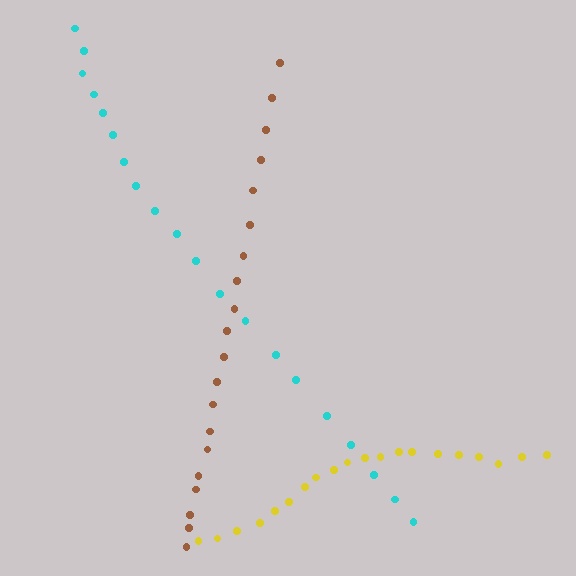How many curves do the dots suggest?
There are 3 distinct paths.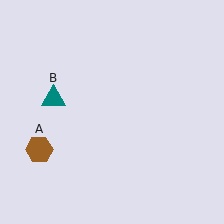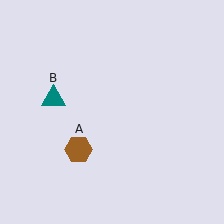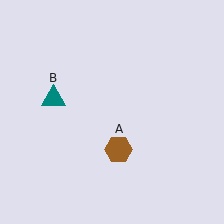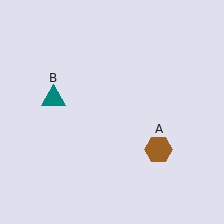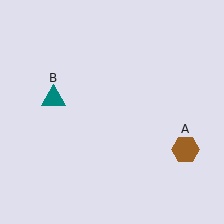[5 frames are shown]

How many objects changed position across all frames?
1 object changed position: brown hexagon (object A).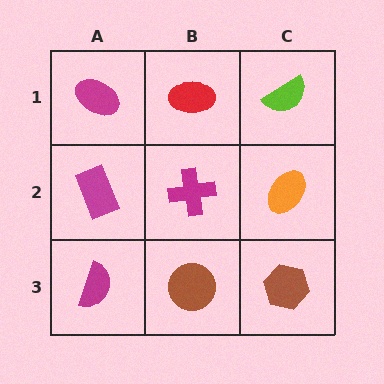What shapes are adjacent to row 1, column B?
A magenta cross (row 2, column B), a magenta ellipse (row 1, column A), a lime semicircle (row 1, column C).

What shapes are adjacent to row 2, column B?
A red ellipse (row 1, column B), a brown circle (row 3, column B), a magenta rectangle (row 2, column A), an orange ellipse (row 2, column C).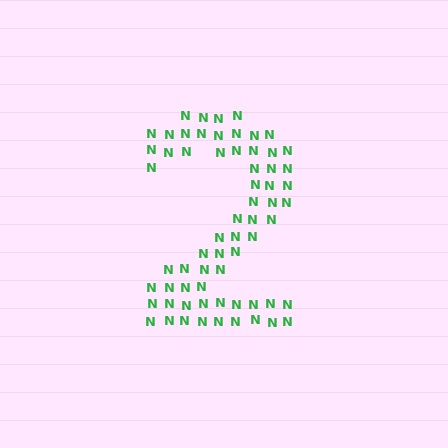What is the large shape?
The large shape is the digit 2.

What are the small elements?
The small elements are letter N's.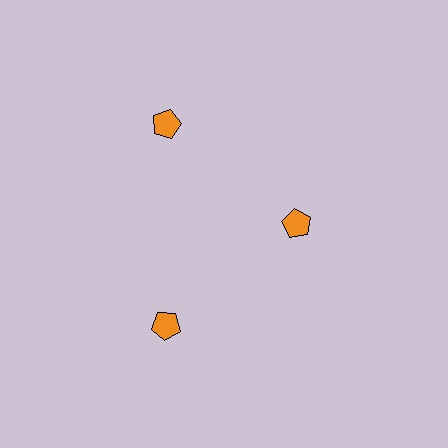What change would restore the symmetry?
The symmetry would be restored by moving it outward, back onto the ring so that all 3 pentagons sit at equal angles and equal distance from the center.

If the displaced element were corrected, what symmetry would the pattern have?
It would have 3-fold rotational symmetry — the pattern would map onto itself every 120 degrees.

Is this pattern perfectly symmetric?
No. The 3 orange pentagons are arranged in a ring, but one element near the 3 o'clock position is pulled inward toward the center, breaking the 3-fold rotational symmetry.